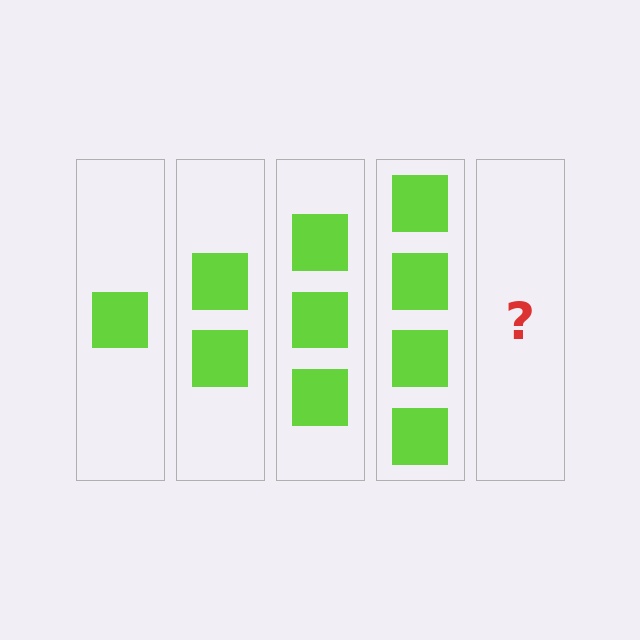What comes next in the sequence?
The next element should be 5 squares.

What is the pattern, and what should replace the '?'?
The pattern is that each step adds one more square. The '?' should be 5 squares.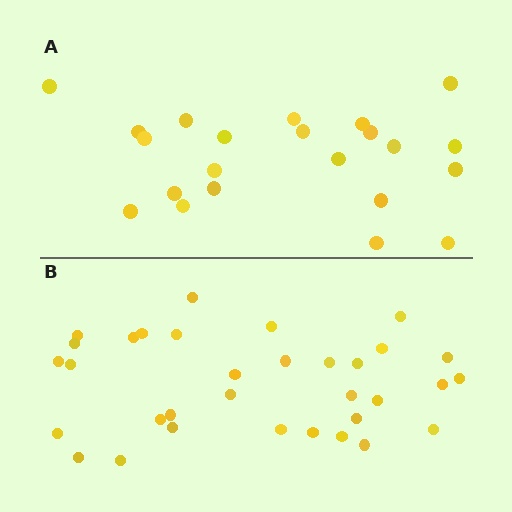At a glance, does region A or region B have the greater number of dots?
Region B (the bottom region) has more dots.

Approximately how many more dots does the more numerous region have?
Region B has roughly 12 or so more dots than region A.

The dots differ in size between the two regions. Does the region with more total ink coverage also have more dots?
No. Region A has more total ink coverage because its dots are larger, but region B actually contains more individual dots. Total area can be misleading — the number of items is what matters here.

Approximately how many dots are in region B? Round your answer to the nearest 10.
About 30 dots. (The exact count is 33, which rounds to 30.)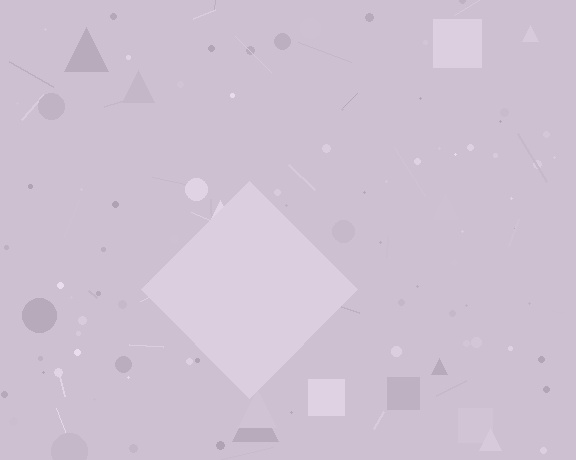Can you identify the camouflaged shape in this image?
The camouflaged shape is a diamond.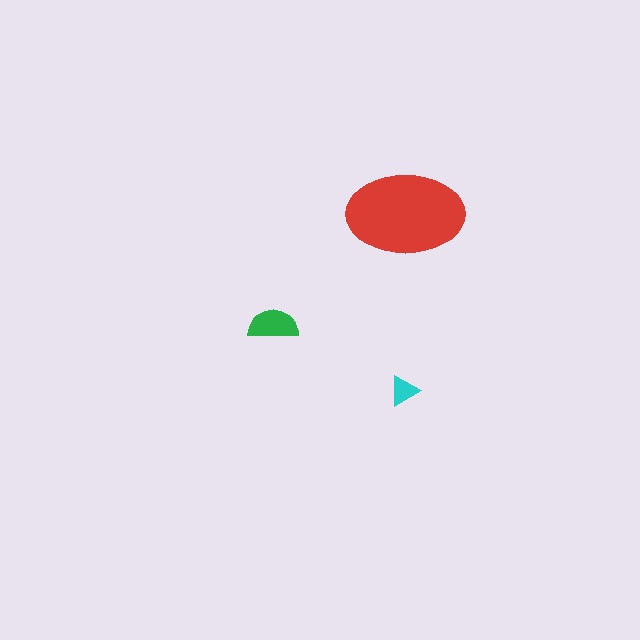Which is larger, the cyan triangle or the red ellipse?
The red ellipse.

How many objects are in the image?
There are 3 objects in the image.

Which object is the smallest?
The cyan triangle.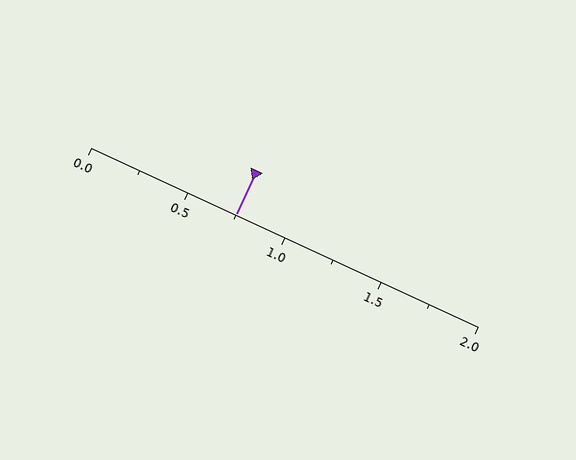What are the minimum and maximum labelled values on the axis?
The axis runs from 0.0 to 2.0.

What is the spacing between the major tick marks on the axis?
The major ticks are spaced 0.5 apart.